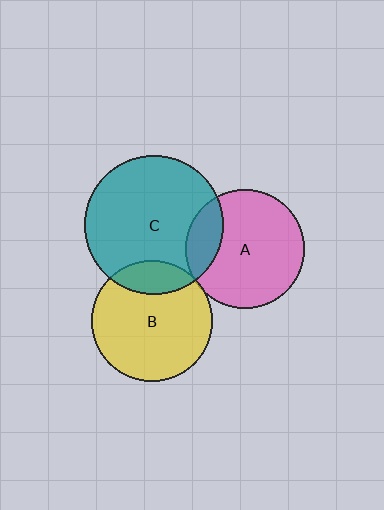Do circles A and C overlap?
Yes.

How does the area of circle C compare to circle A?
Approximately 1.4 times.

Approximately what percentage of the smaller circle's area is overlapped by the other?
Approximately 20%.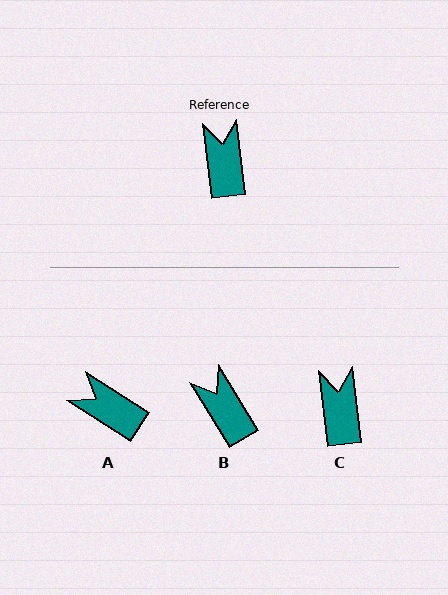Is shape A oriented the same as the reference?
No, it is off by about 51 degrees.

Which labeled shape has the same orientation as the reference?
C.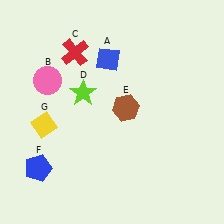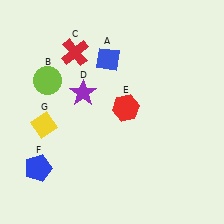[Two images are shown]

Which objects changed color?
B changed from pink to lime. D changed from lime to purple. E changed from brown to red.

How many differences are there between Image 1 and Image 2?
There are 3 differences between the two images.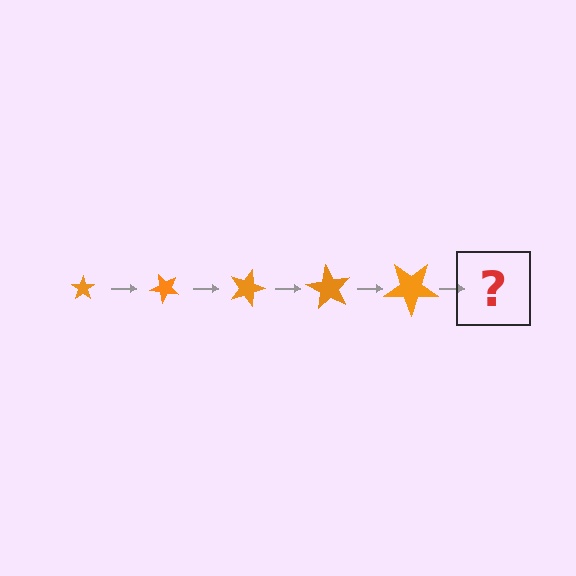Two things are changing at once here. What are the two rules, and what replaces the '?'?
The two rules are that the star grows larger each step and it rotates 45 degrees each step. The '?' should be a star, larger than the previous one and rotated 225 degrees from the start.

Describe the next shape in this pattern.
It should be a star, larger than the previous one and rotated 225 degrees from the start.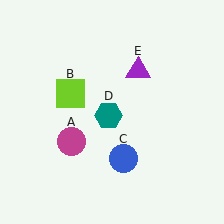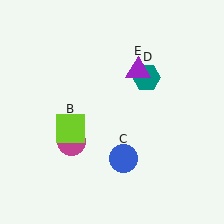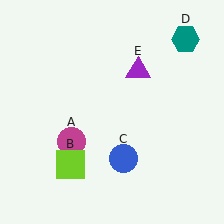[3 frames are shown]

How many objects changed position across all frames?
2 objects changed position: lime square (object B), teal hexagon (object D).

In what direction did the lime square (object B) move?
The lime square (object B) moved down.